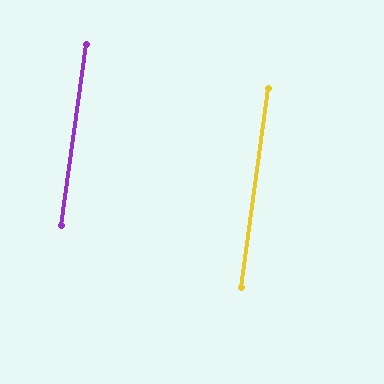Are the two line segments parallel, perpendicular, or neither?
Parallel — their directions differ by only 0.1°.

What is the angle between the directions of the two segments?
Approximately 0 degrees.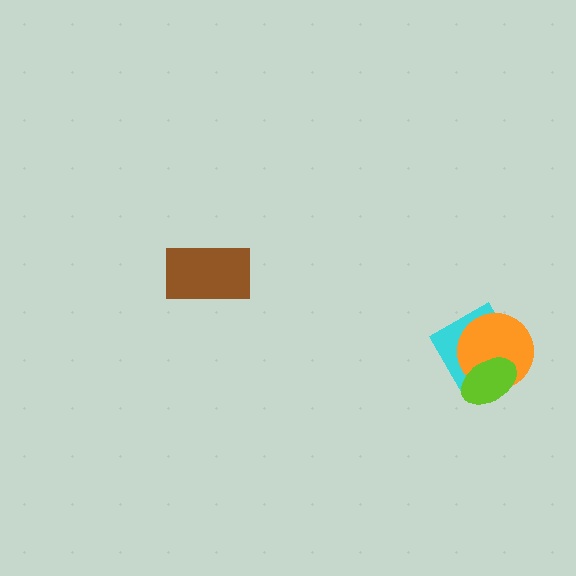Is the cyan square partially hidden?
Yes, it is partially covered by another shape.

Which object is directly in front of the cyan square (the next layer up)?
The orange circle is directly in front of the cyan square.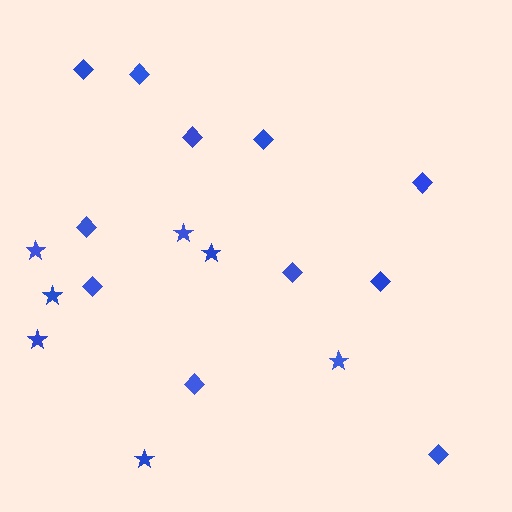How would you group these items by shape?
There are 2 groups: one group of diamonds (11) and one group of stars (7).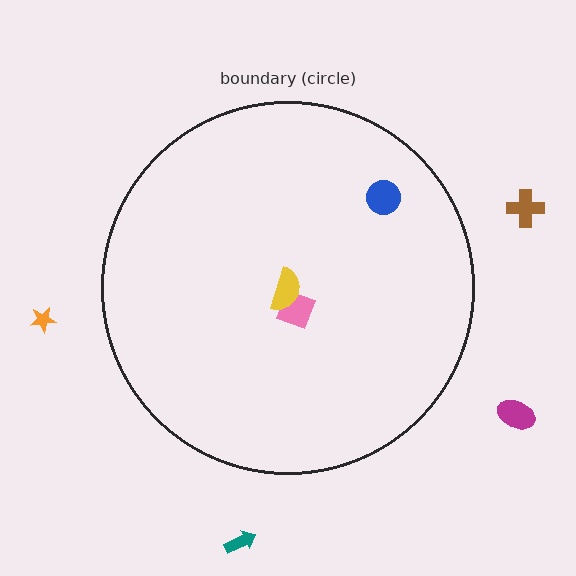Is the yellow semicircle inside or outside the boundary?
Inside.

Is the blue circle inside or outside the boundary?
Inside.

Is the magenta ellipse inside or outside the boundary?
Outside.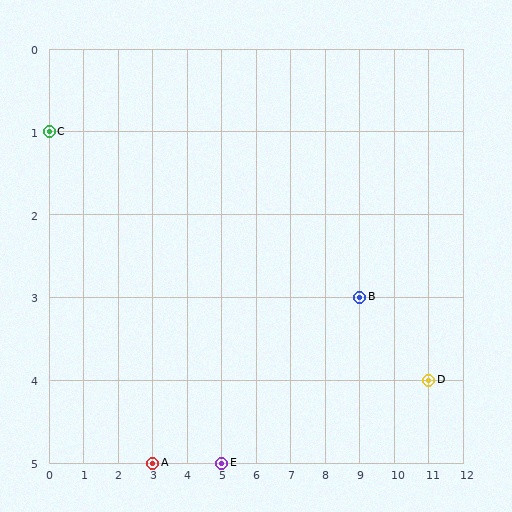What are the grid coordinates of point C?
Point C is at grid coordinates (0, 1).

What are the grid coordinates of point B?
Point B is at grid coordinates (9, 3).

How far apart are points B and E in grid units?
Points B and E are 4 columns and 2 rows apart (about 4.5 grid units diagonally).